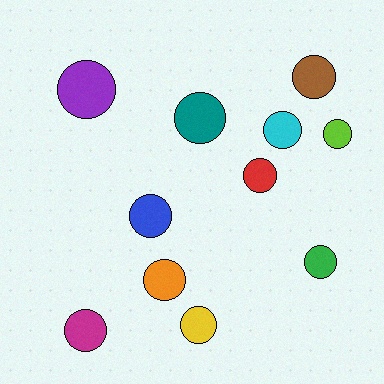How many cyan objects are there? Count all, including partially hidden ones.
There is 1 cyan object.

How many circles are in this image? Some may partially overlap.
There are 11 circles.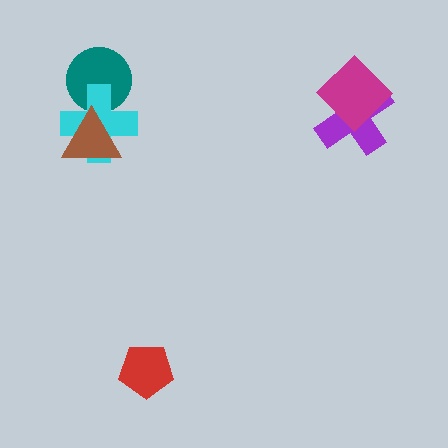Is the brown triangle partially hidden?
No, no other shape covers it.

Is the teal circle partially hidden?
Yes, it is partially covered by another shape.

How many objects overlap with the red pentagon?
0 objects overlap with the red pentagon.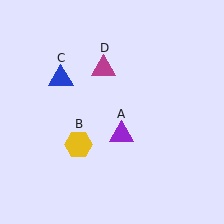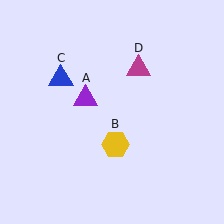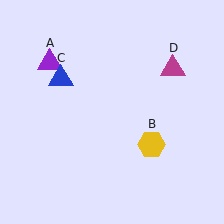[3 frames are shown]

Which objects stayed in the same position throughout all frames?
Blue triangle (object C) remained stationary.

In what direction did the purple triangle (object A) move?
The purple triangle (object A) moved up and to the left.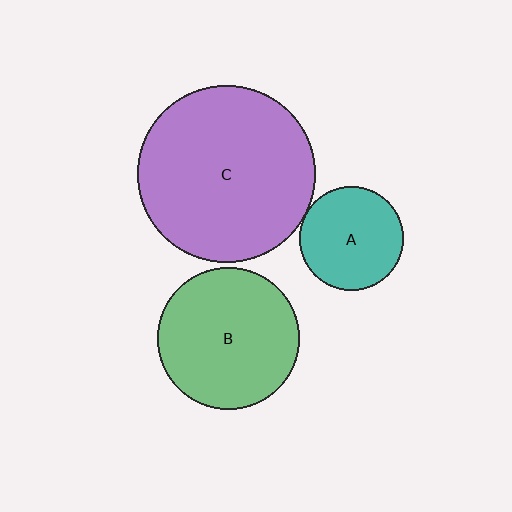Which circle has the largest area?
Circle C (purple).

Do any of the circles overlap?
No, none of the circles overlap.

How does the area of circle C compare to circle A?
Approximately 2.9 times.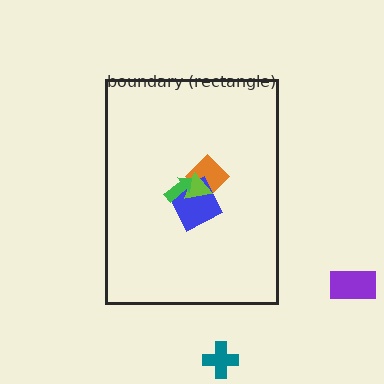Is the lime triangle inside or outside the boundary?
Inside.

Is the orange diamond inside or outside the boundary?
Inside.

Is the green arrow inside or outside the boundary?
Inside.